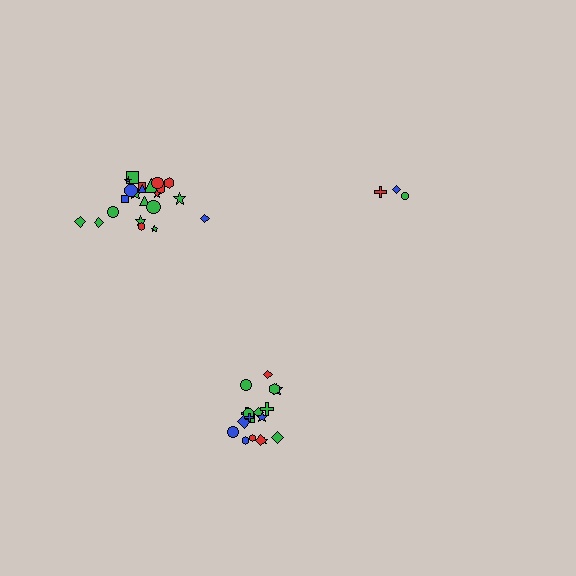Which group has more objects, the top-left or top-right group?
The top-left group.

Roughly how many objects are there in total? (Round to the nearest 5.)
Roughly 45 objects in total.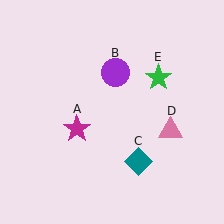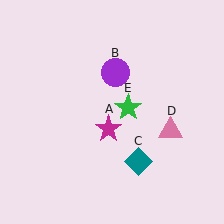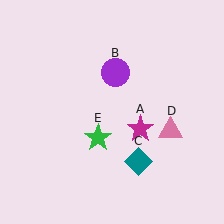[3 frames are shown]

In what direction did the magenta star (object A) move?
The magenta star (object A) moved right.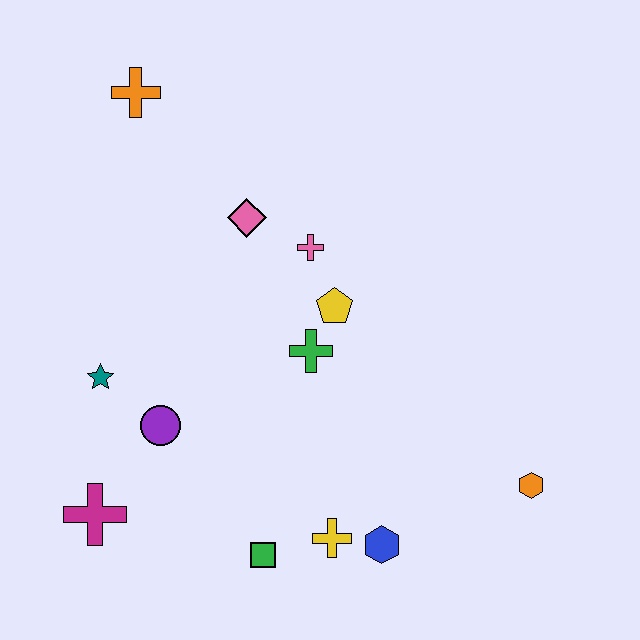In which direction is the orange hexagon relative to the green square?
The orange hexagon is to the right of the green square.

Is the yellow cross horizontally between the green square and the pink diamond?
No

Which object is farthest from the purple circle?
The orange hexagon is farthest from the purple circle.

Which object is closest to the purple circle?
The teal star is closest to the purple circle.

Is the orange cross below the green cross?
No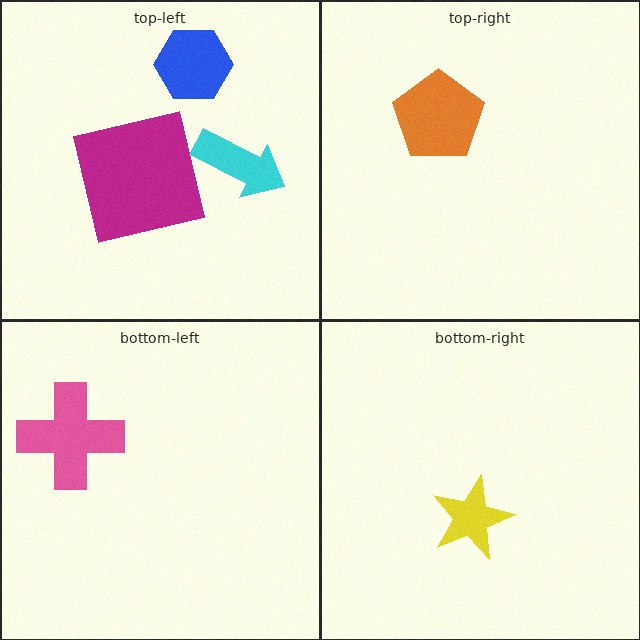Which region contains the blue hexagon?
The top-left region.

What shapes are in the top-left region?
The magenta square, the blue hexagon, the cyan arrow.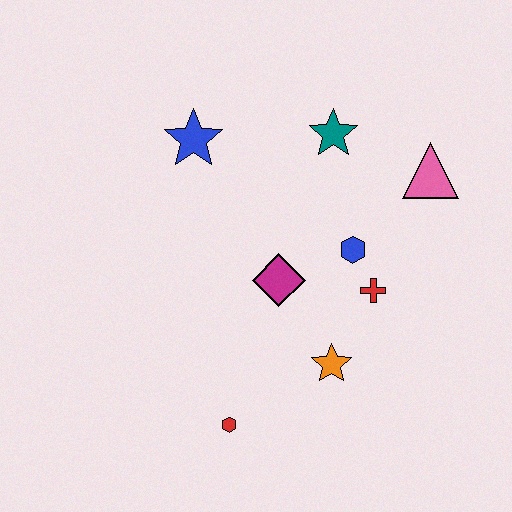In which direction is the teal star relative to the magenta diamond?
The teal star is above the magenta diamond.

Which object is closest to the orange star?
The red cross is closest to the orange star.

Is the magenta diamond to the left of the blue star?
No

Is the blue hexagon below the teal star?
Yes